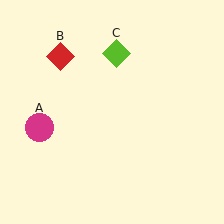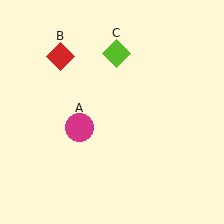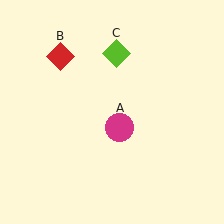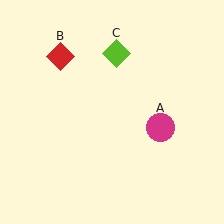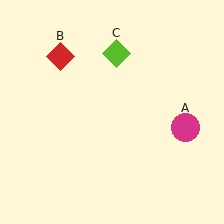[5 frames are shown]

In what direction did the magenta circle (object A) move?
The magenta circle (object A) moved right.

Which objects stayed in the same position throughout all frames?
Red diamond (object B) and lime diamond (object C) remained stationary.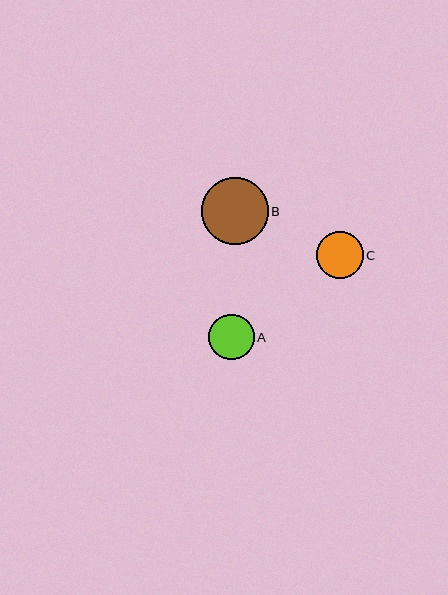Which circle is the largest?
Circle B is the largest with a size of approximately 67 pixels.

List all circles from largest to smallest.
From largest to smallest: B, C, A.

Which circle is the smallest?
Circle A is the smallest with a size of approximately 46 pixels.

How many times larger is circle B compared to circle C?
Circle B is approximately 1.4 times the size of circle C.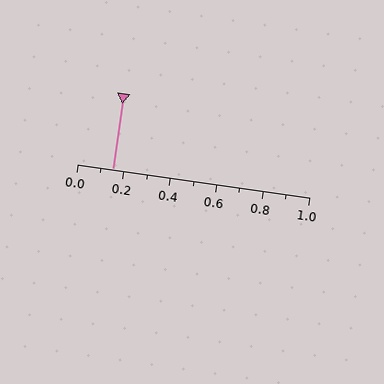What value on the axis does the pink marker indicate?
The marker indicates approximately 0.15.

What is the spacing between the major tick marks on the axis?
The major ticks are spaced 0.2 apart.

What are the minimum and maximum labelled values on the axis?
The axis runs from 0.0 to 1.0.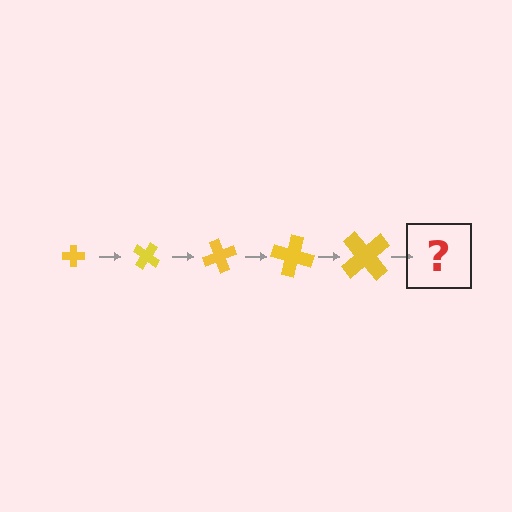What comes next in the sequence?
The next element should be a cross, larger than the previous one and rotated 175 degrees from the start.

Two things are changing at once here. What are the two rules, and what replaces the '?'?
The two rules are that the cross grows larger each step and it rotates 35 degrees each step. The '?' should be a cross, larger than the previous one and rotated 175 degrees from the start.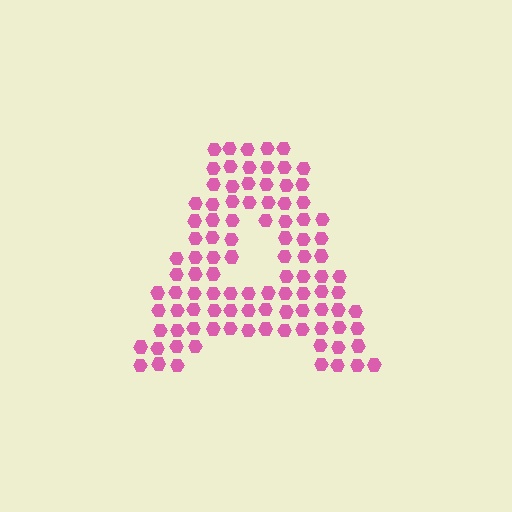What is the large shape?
The large shape is the letter A.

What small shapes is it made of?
It is made of small hexagons.